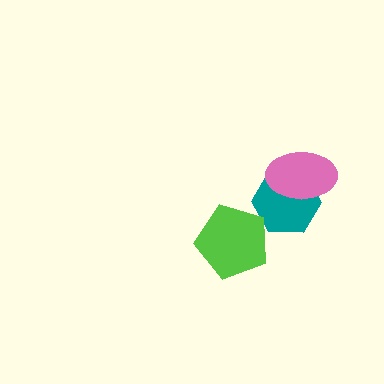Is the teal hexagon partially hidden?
Yes, it is partially covered by another shape.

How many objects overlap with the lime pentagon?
1 object overlaps with the lime pentagon.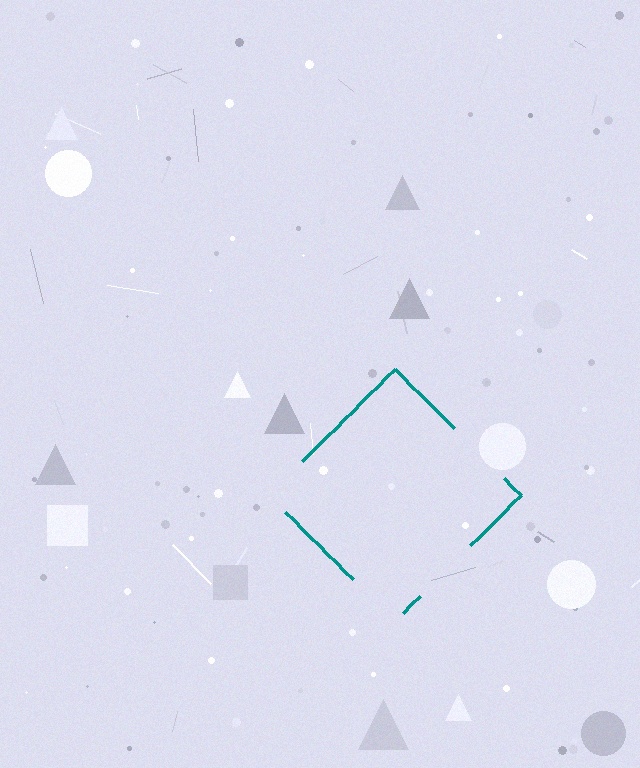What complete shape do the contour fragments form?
The contour fragments form a diamond.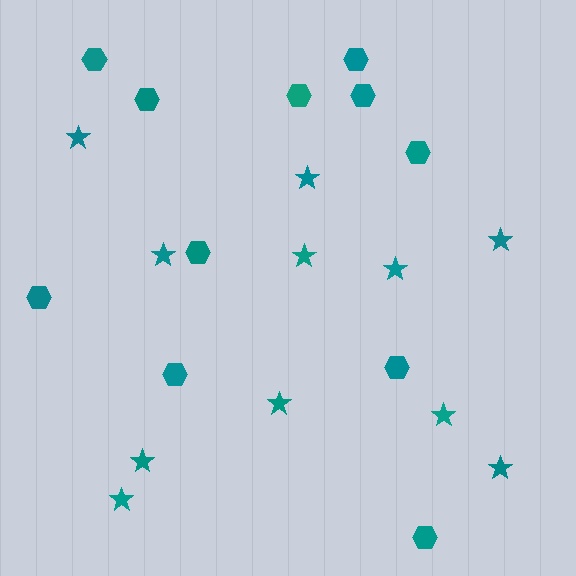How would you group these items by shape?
There are 2 groups: one group of hexagons (11) and one group of stars (11).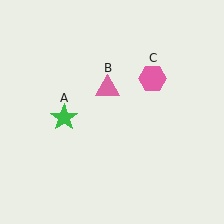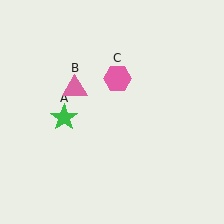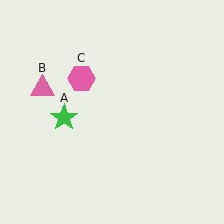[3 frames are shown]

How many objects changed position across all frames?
2 objects changed position: pink triangle (object B), pink hexagon (object C).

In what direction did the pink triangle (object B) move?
The pink triangle (object B) moved left.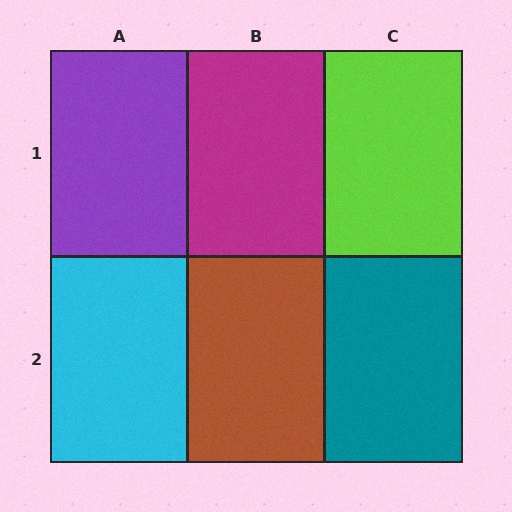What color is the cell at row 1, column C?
Lime.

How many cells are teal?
1 cell is teal.